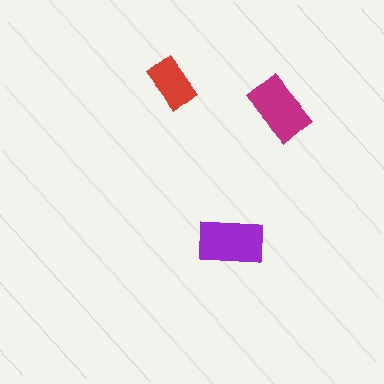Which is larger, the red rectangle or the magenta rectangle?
The magenta one.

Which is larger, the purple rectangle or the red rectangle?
The purple one.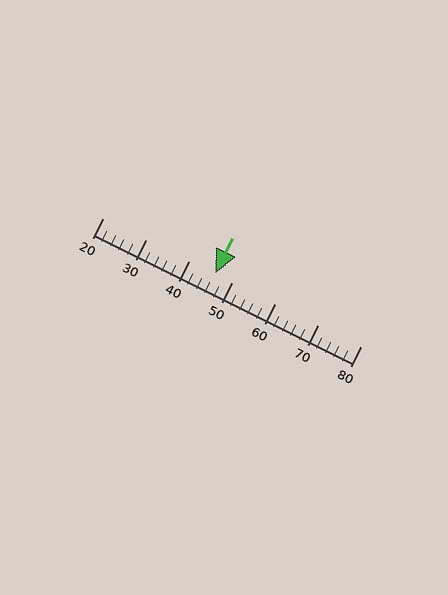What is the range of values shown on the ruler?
The ruler shows values from 20 to 80.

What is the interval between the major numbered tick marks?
The major tick marks are spaced 10 units apart.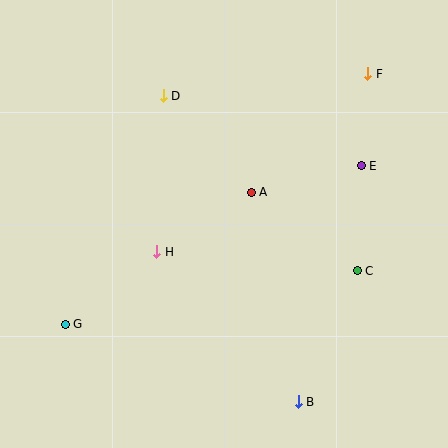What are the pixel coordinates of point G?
Point G is at (65, 324).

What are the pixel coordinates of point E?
Point E is at (361, 166).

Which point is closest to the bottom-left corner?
Point G is closest to the bottom-left corner.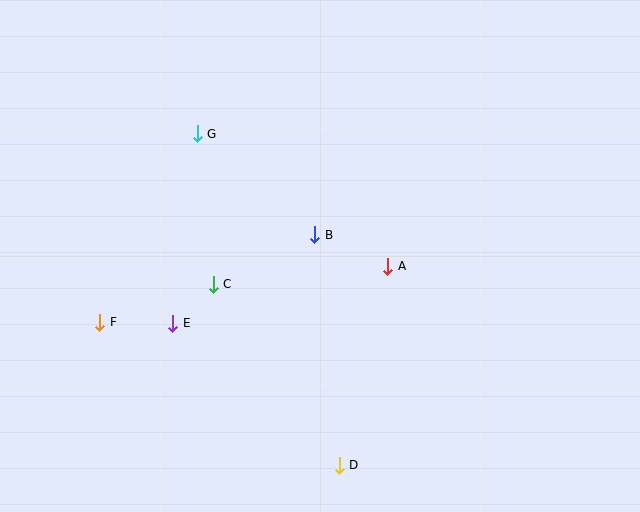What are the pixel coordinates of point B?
Point B is at (315, 235).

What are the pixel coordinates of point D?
Point D is at (339, 465).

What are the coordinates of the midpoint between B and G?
The midpoint between B and G is at (256, 184).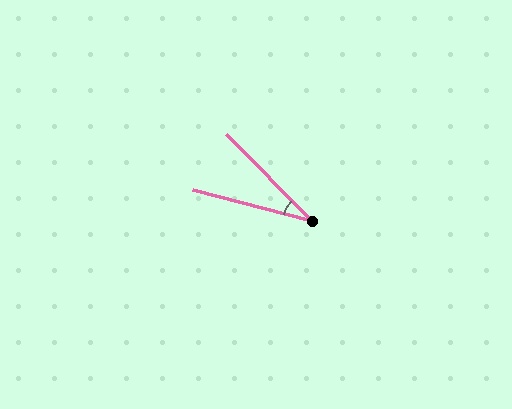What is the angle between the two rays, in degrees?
Approximately 31 degrees.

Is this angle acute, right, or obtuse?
It is acute.